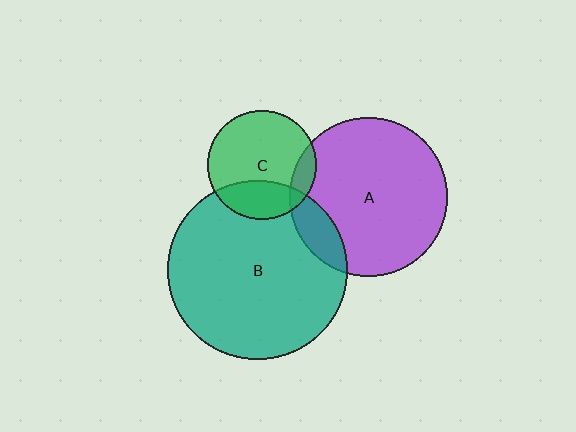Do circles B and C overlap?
Yes.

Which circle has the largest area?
Circle B (teal).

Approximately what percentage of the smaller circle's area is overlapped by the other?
Approximately 25%.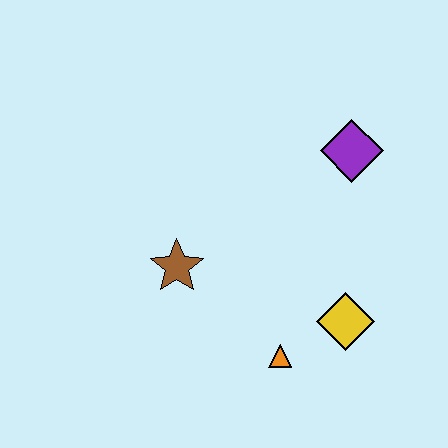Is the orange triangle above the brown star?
No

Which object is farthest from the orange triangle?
The purple diamond is farthest from the orange triangle.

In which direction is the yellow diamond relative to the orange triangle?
The yellow diamond is to the right of the orange triangle.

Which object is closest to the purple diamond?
The yellow diamond is closest to the purple diamond.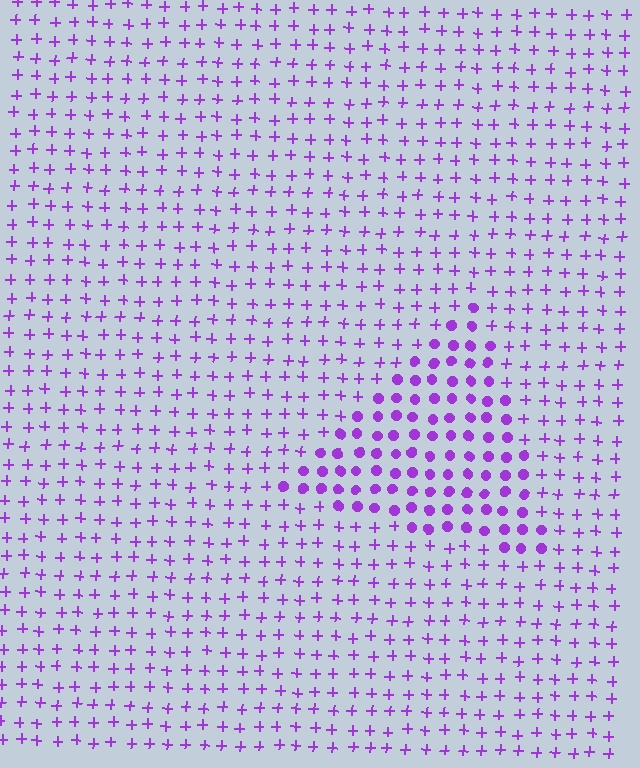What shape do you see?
I see a triangle.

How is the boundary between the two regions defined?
The boundary is defined by a change in element shape: circles inside vs. plus signs outside. All elements share the same color and spacing.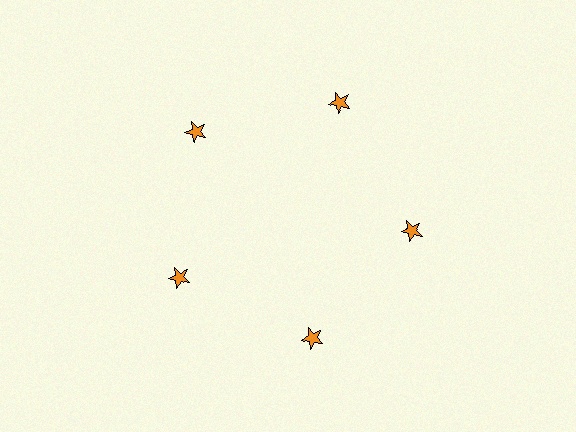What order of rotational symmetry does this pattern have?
This pattern has 5-fold rotational symmetry.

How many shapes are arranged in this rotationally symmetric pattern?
There are 5 shapes, arranged in 5 groups of 1.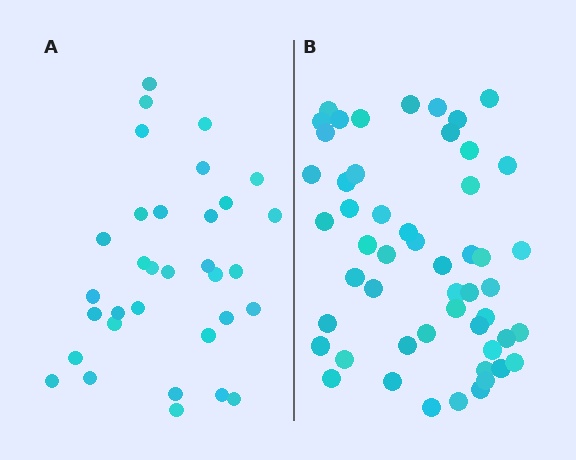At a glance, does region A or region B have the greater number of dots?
Region B (the right region) has more dots.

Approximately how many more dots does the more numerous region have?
Region B has approximately 20 more dots than region A.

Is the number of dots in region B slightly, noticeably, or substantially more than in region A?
Region B has substantially more. The ratio is roughly 1.6 to 1.